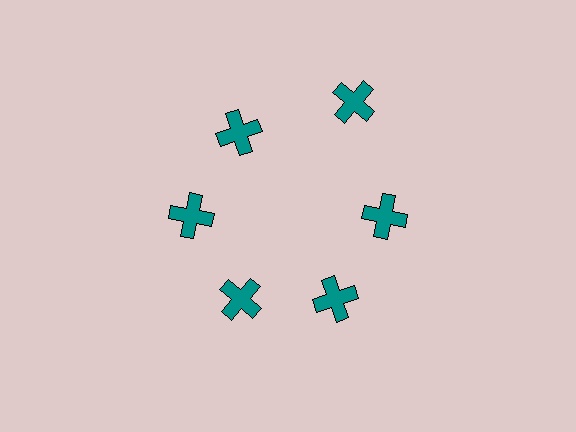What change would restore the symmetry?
The symmetry would be restored by moving it inward, back onto the ring so that all 6 crosses sit at equal angles and equal distance from the center.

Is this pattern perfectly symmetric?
No. The 6 teal crosses are arranged in a ring, but one element near the 1 o'clock position is pushed outward from the center, breaking the 6-fold rotational symmetry.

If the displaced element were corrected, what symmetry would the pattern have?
It would have 6-fold rotational symmetry — the pattern would map onto itself every 60 degrees.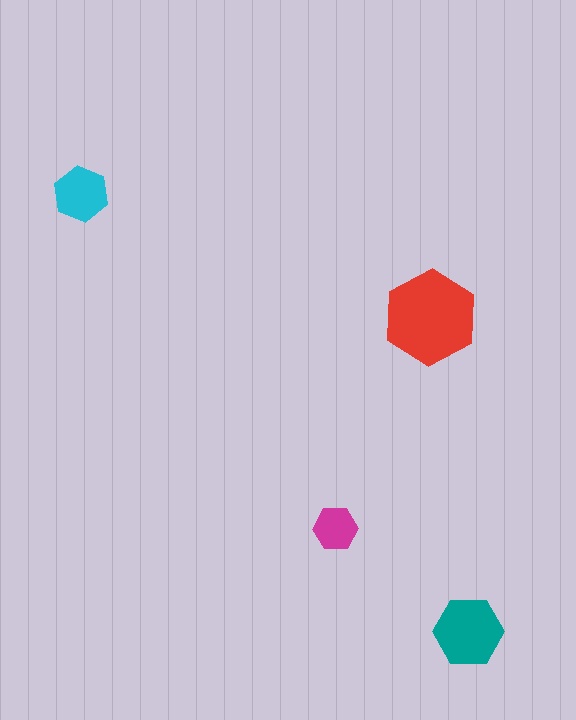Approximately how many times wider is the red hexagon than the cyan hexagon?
About 1.5 times wider.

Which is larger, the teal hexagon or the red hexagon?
The red one.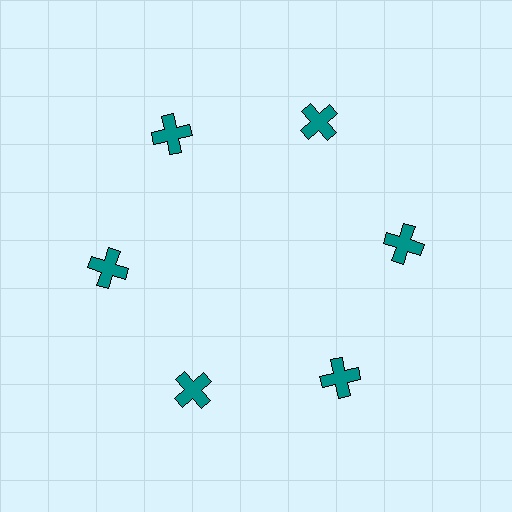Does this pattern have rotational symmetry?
Yes, this pattern has 6-fold rotational symmetry. It looks the same after rotating 60 degrees around the center.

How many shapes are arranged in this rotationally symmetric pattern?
There are 6 shapes, arranged in 6 groups of 1.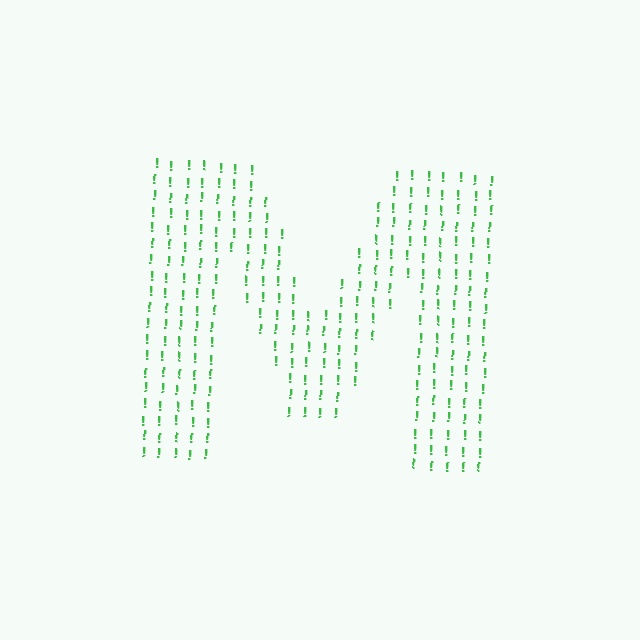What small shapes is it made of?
It is made of small exclamation marks.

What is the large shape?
The large shape is the letter M.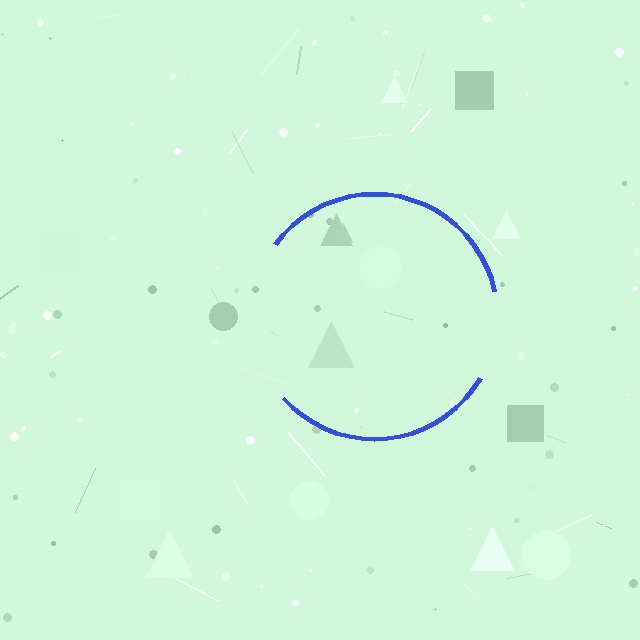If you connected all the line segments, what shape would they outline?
They would outline a circle.